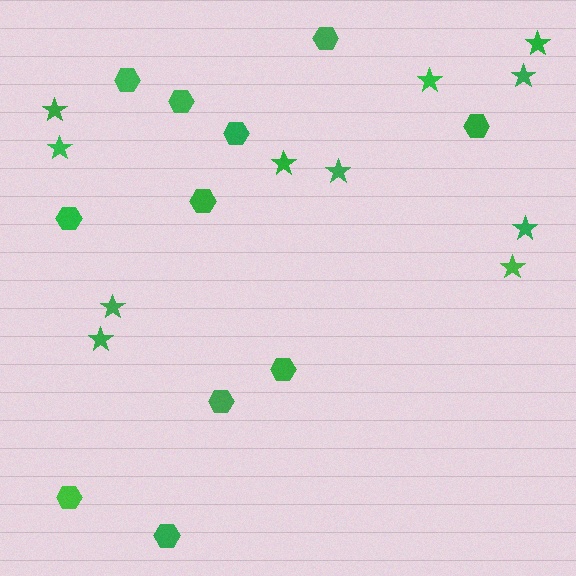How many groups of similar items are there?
There are 2 groups: one group of hexagons (11) and one group of stars (11).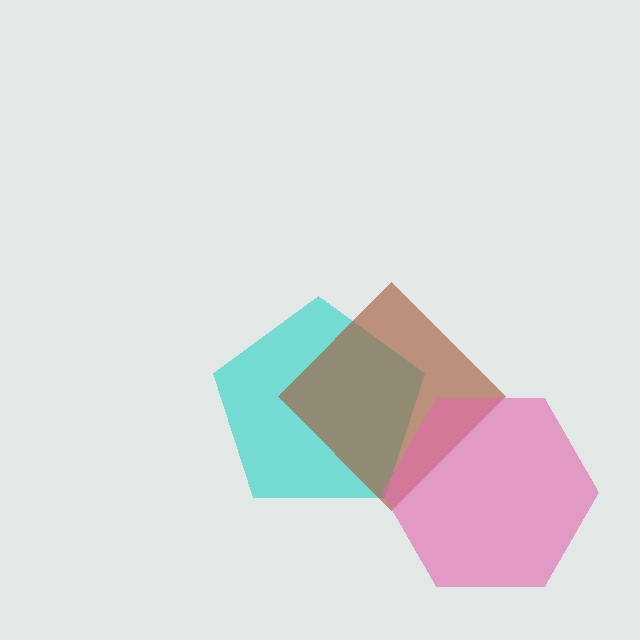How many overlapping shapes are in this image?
There are 3 overlapping shapes in the image.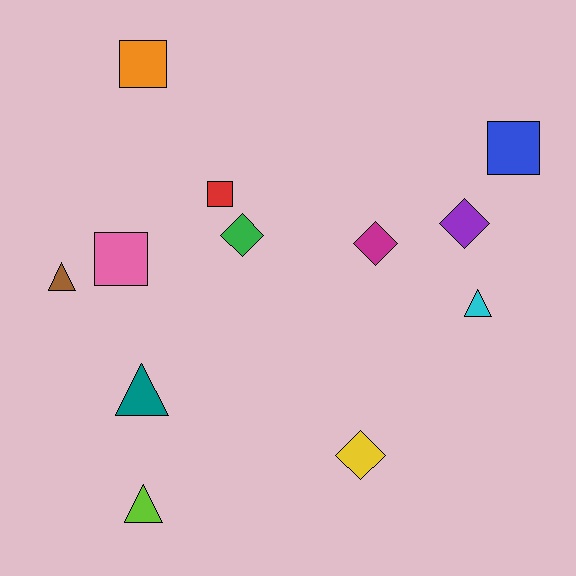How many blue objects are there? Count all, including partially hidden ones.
There is 1 blue object.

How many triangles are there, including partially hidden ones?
There are 4 triangles.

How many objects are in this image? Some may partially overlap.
There are 12 objects.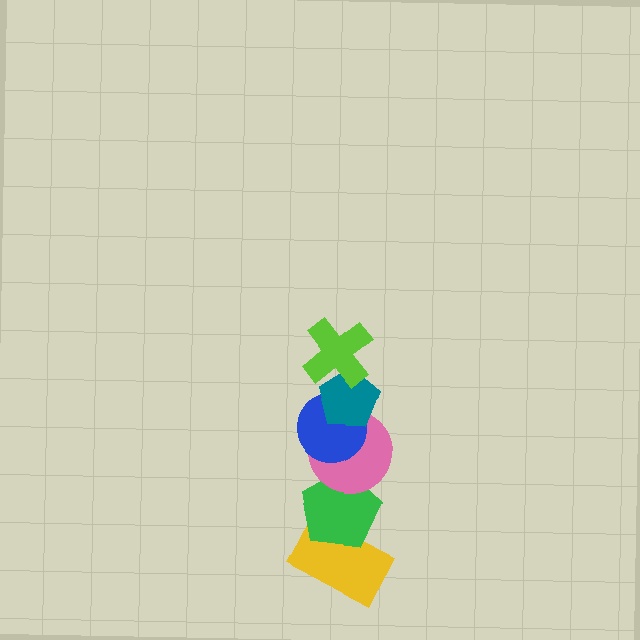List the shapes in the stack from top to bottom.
From top to bottom: the lime cross, the teal pentagon, the blue circle, the pink circle, the green pentagon, the yellow rectangle.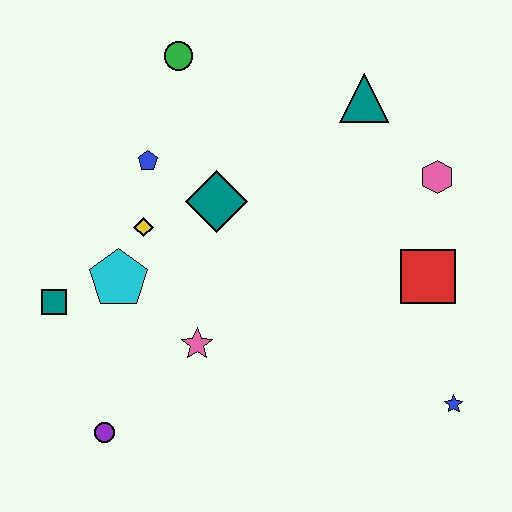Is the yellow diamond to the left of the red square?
Yes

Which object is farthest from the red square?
The teal square is farthest from the red square.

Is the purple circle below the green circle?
Yes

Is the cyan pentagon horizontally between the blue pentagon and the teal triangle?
No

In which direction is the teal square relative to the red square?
The teal square is to the left of the red square.